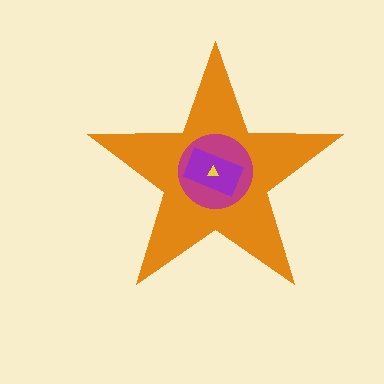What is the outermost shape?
The orange star.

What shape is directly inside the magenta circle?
The purple rectangle.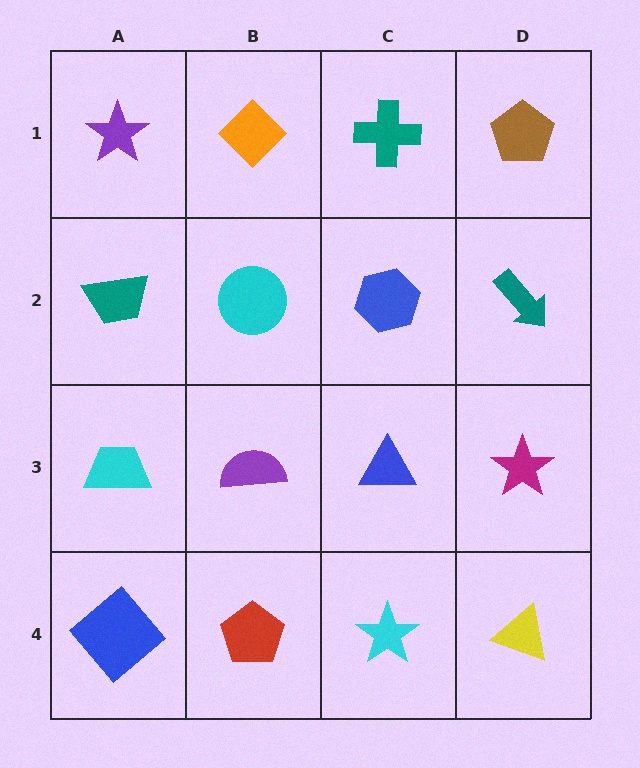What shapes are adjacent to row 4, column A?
A cyan trapezoid (row 3, column A), a red pentagon (row 4, column B).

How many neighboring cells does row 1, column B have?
3.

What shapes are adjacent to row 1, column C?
A blue hexagon (row 2, column C), an orange diamond (row 1, column B), a brown pentagon (row 1, column D).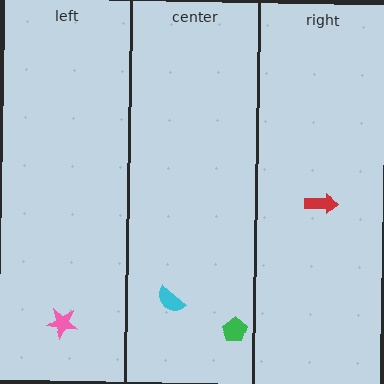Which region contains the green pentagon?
The center region.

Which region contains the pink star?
The left region.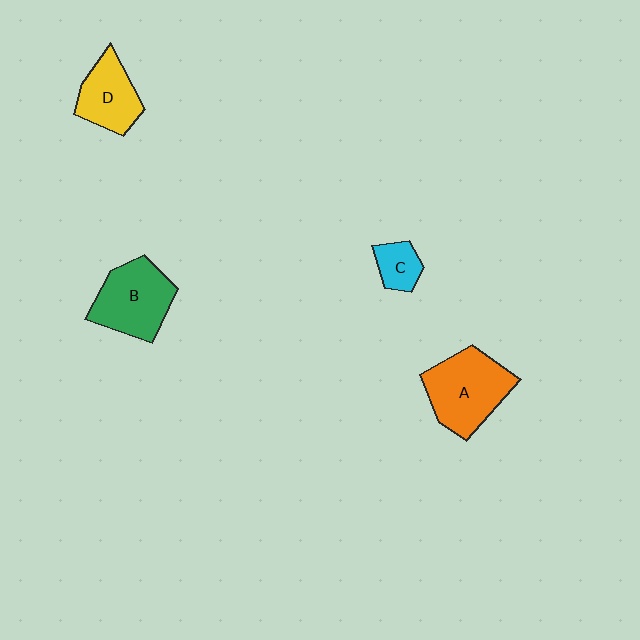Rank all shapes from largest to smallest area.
From largest to smallest: A (orange), B (green), D (yellow), C (cyan).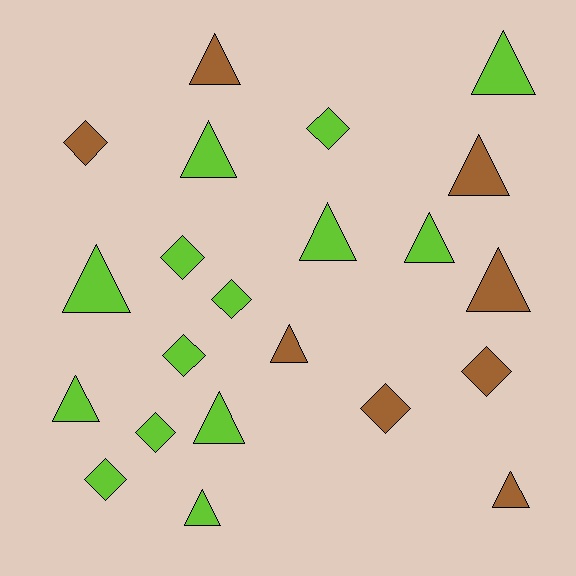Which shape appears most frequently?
Triangle, with 13 objects.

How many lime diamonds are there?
There are 6 lime diamonds.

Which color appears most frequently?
Lime, with 14 objects.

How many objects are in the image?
There are 22 objects.